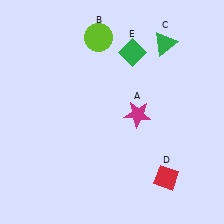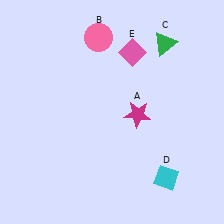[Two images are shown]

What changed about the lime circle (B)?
In Image 1, B is lime. In Image 2, it changed to pink.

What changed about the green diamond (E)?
In Image 1, E is green. In Image 2, it changed to pink.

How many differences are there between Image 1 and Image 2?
There are 3 differences between the two images.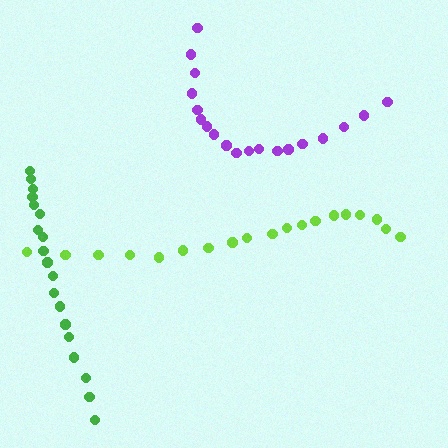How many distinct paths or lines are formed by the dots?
There are 3 distinct paths.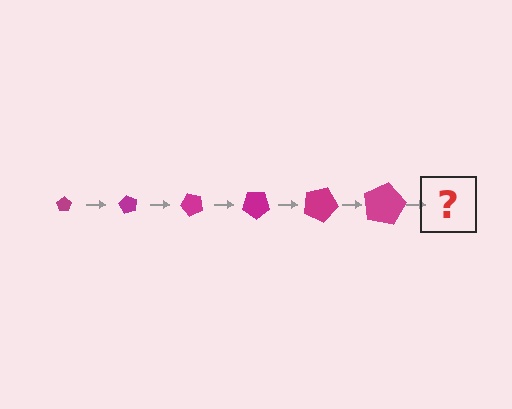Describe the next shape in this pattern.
It should be a pentagon, larger than the previous one and rotated 360 degrees from the start.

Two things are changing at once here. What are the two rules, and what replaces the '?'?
The two rules are that the pentagon grows larger each step and it rotates 60 degrees each step. The '?' should be a pentagon, larger than the previous one and rotated 360 degrees from the start.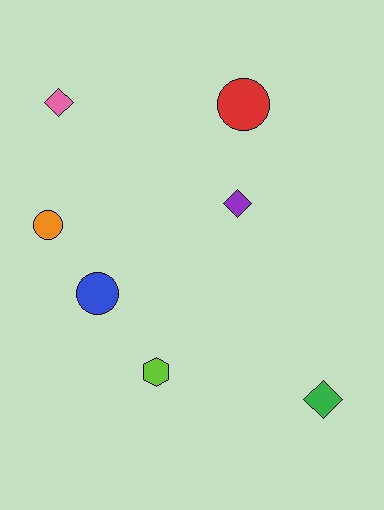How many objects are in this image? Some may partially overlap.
There are 7 objects.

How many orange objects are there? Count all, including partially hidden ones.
There is 1 orange object.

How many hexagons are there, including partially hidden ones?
There is 1 hexagon.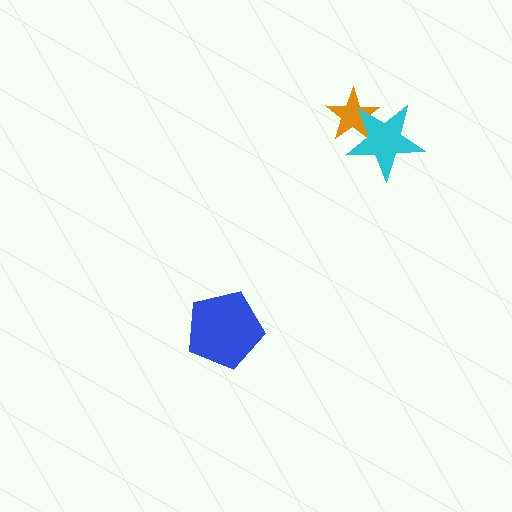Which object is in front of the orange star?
The cyan star is in front of the orange star.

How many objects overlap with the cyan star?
1 object overlaps with the cyan star.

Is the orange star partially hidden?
Yes, it is partially covered by another shape.